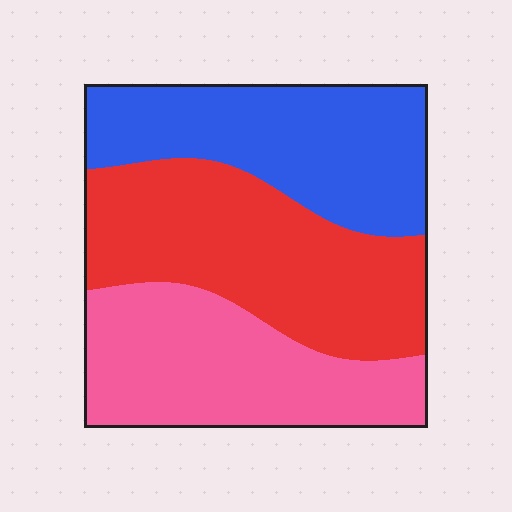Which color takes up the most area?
Red, at roughly 35%.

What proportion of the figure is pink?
Pink covers 31% of the figure.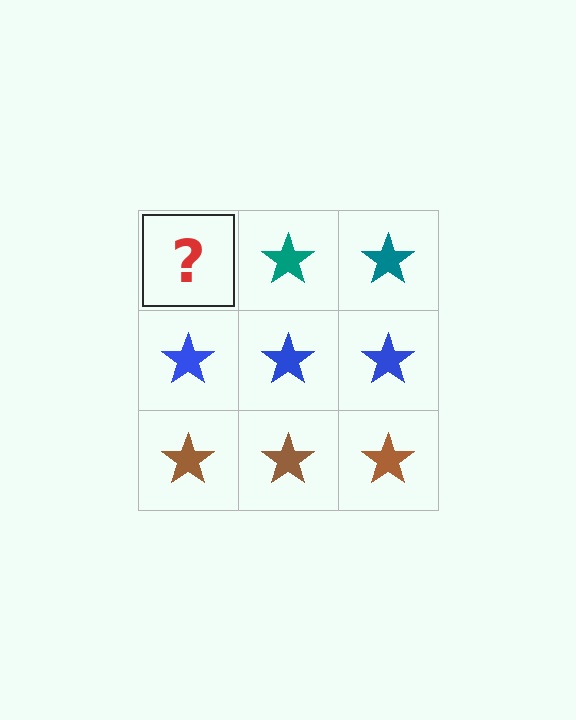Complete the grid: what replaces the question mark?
The question mark should be replaced with a teal star.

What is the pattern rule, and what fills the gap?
The rule is that each row has a consistent color. The gap should be filled with a teal star.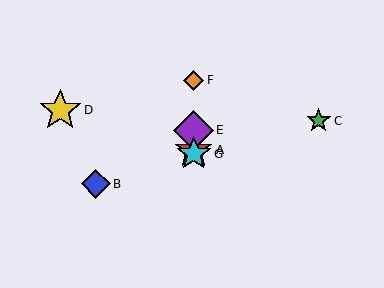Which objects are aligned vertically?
Objects A, E, F, G are aligned vertically.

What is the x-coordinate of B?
Object B is at x≈96.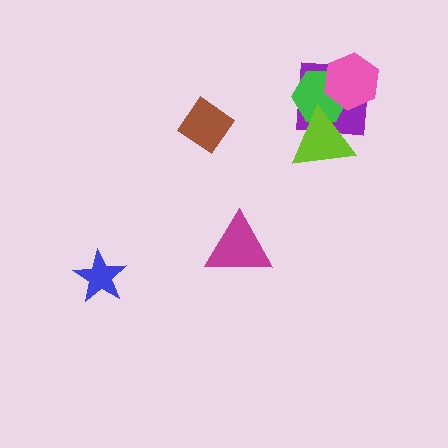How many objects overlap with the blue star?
0 objects overlap with the blue star.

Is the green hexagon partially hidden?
Yes, it is partially covered by another shape.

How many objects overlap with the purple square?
3 objects overlap with the purple square.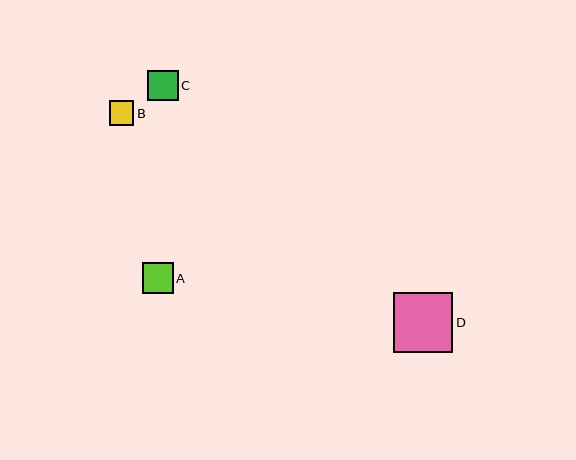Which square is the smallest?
Square B is the smallest with a size of approximately 24 pixels.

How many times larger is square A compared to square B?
Square A is approximately 1.3 times the size of square B.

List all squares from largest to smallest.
From largest to smallest: D, A, C, B.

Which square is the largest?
Square D is the largest with a size of approximately 60 pixels.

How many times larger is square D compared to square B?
Square D is approximately 2.4 times the size of square B.